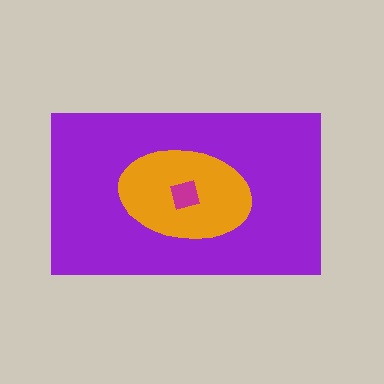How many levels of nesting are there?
3.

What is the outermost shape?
The purple rectangle.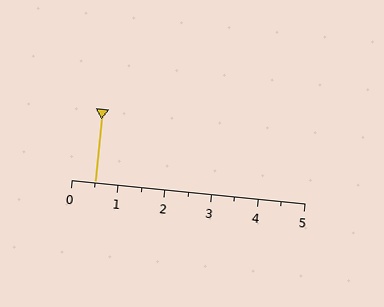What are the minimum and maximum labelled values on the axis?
The axis runs from 0 to 5.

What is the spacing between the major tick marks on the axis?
The major ticks are spaced 1 apart.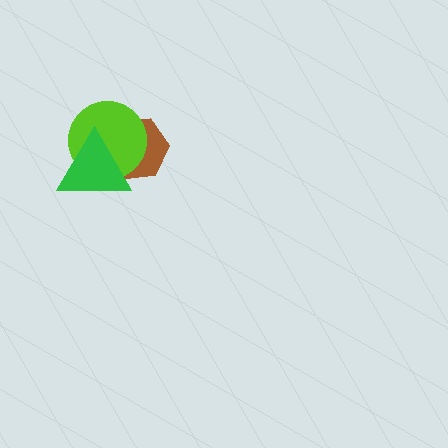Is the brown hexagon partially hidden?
Yes, it is partially covered by another shape.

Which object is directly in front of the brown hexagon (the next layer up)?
The lime circle is directly in front of the brown hexagon.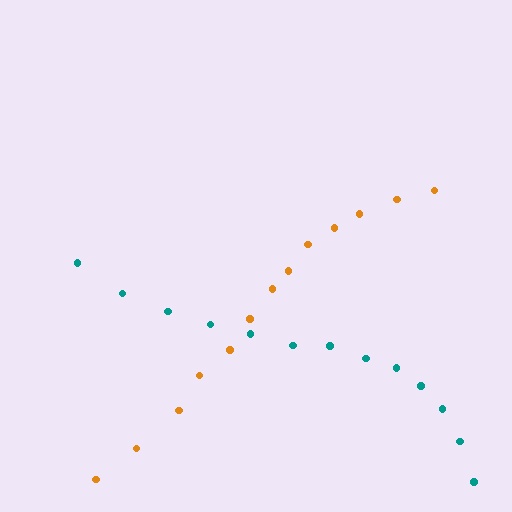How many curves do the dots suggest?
There are 2 distinct paths.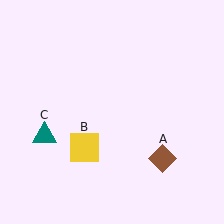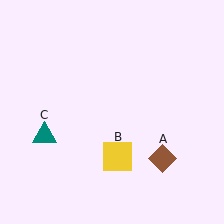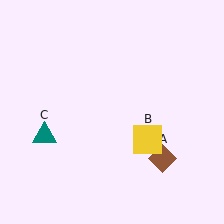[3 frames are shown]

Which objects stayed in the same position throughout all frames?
Brown diamond (object A) and teal triangle (object C) remained stationary.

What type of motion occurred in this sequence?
The yellow square (object B) rotated counterclockwise around the center of the scene.